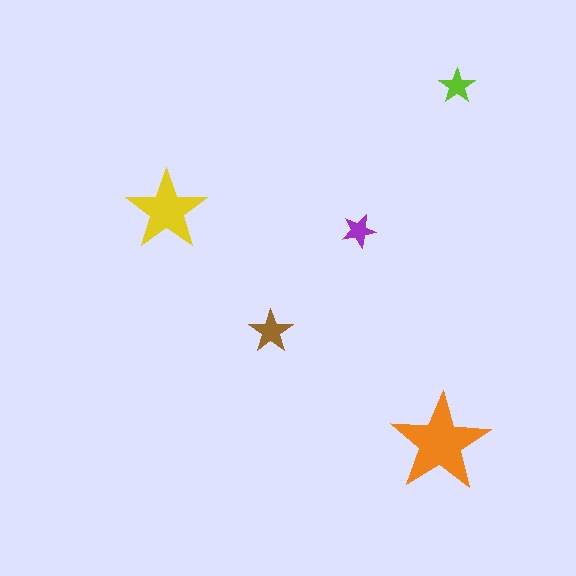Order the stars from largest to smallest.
the orange one, the yellow one, the brown one, the lime one, the purple one.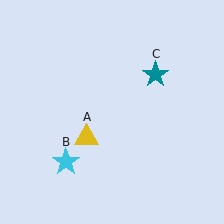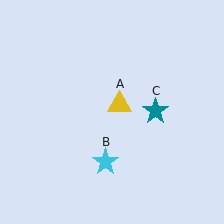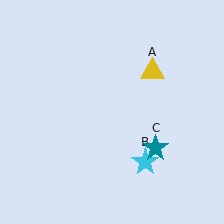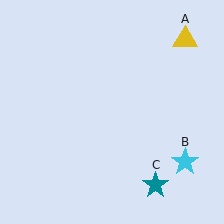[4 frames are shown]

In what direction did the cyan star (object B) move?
The cyan star (object B) moved right.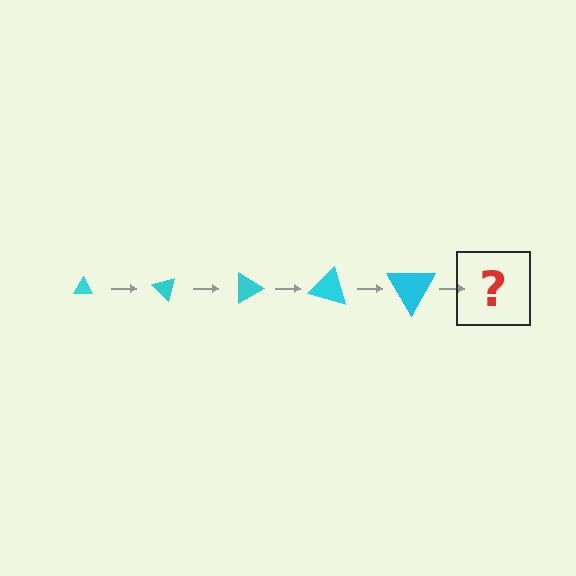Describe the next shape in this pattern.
It should be a triangle, larger than the previous one and rotated 225 degrees from the start.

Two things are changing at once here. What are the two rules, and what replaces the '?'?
The two rules are that the triangle grows larger each step and it rotates 45 degrees each step. The '?' should be a triangle, larger than the previous one and rotated 225 degrees from the start.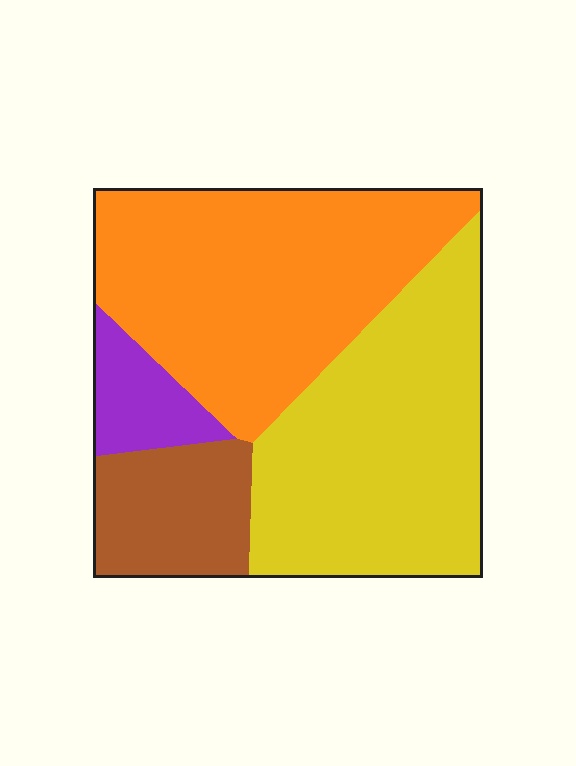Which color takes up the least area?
Purple, at roughly 5%.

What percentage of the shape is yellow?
Yellow takes up about three eighths (3/8) of the shape.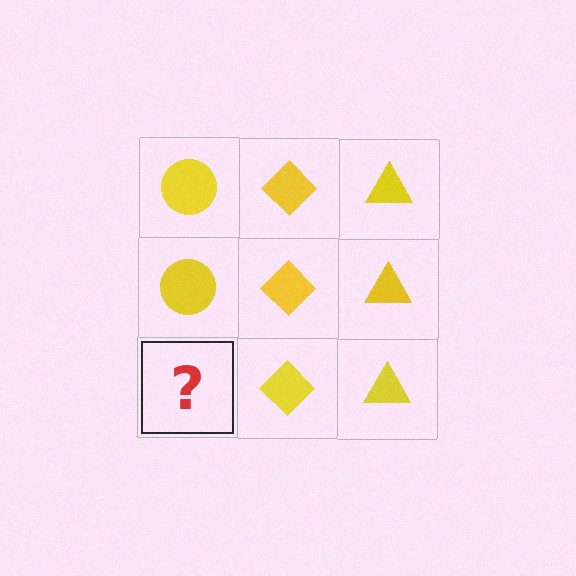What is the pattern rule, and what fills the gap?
The rule is that each column has a consistent shape. The gap should be filled with a yellow circle.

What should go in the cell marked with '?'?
The missing cell should contain a yellow circle.